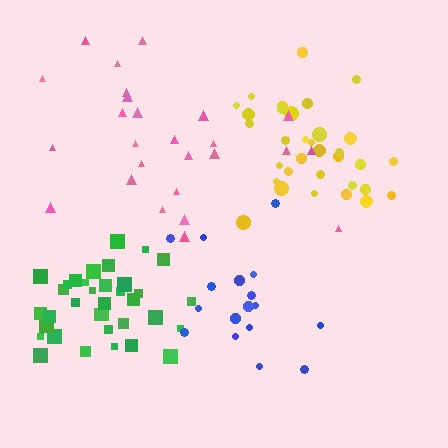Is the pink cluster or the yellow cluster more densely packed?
Yellow.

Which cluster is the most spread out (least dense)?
Pink.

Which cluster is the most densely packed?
Yellow.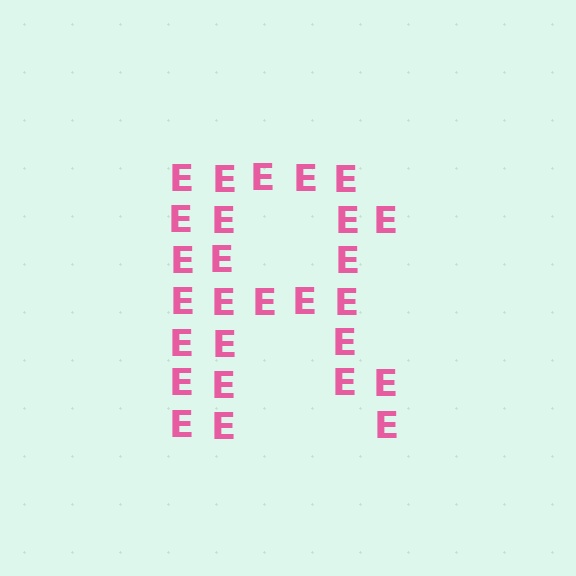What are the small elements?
The small elements are letter E's.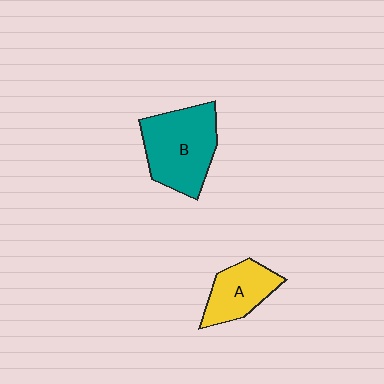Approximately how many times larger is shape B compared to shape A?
Approximately 1.6 times.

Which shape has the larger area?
Shape B (teal).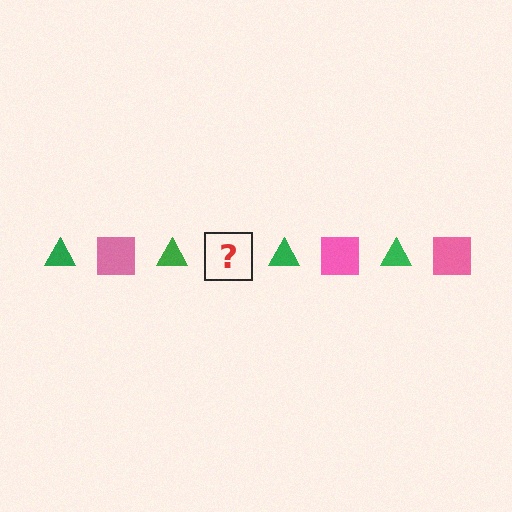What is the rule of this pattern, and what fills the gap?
The rule is that the pattern alternates between green triangle and pink square. The gap should be filled with a pink square.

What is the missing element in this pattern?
The missing element is a pink square.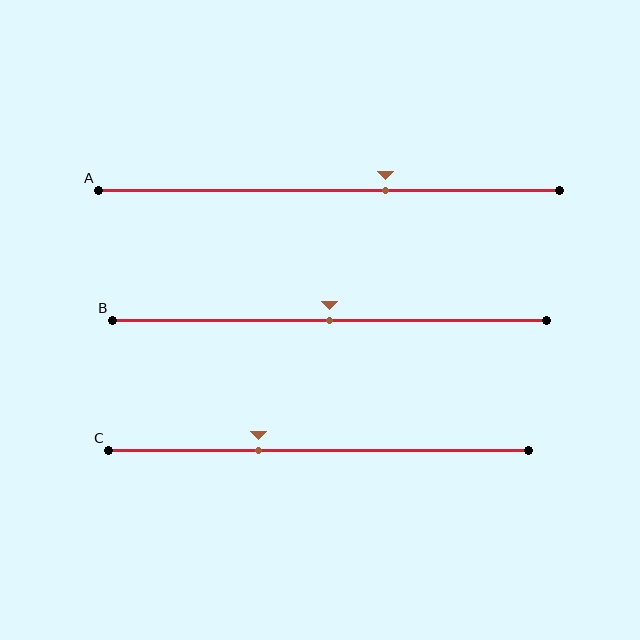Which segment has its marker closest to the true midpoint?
Segment B has its marker closest to the true midpoint.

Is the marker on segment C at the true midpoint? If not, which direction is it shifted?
No, the marker on segment C is shifted to the left by about 14% of the segment length.